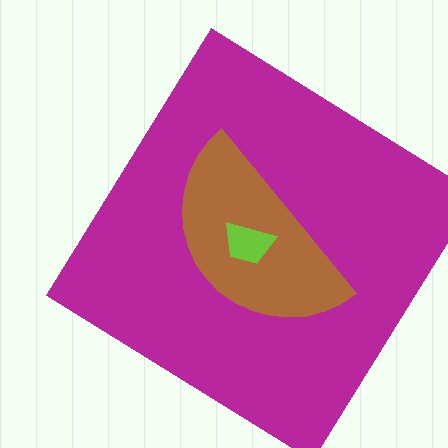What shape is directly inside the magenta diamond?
The brown semicircle.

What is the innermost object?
The lime trapezoid.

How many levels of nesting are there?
3.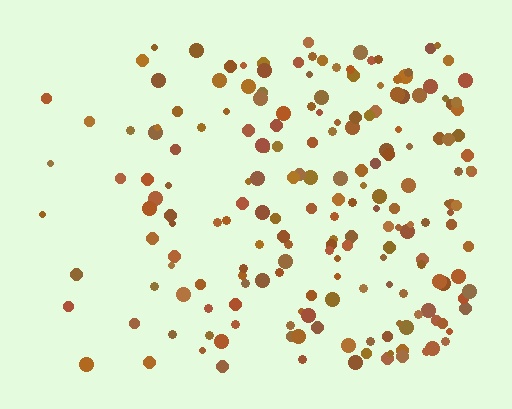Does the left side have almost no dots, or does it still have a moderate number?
Still a moderate number, just noticeably fewer than the right.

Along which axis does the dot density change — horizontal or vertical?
Horizontal.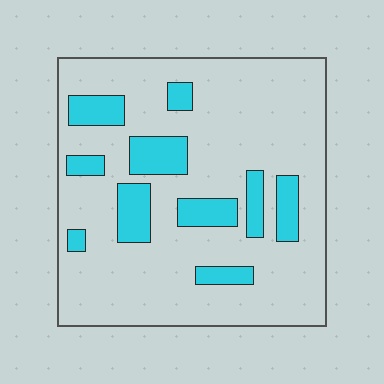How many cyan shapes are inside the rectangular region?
10.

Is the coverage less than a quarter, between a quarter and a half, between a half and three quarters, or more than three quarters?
Less than a quarter.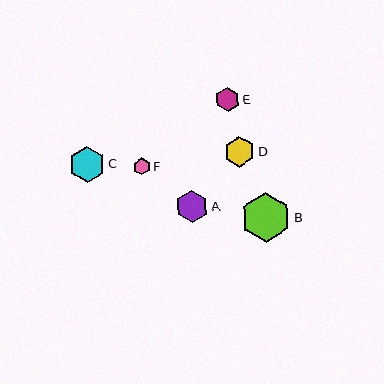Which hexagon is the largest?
Hexagon B is the largest with a size of approximately 50 pixels.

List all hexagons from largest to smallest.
From largest to smallest: B, C, A, D, E, F.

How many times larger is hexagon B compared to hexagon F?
Hexagon B is approximately 2.9 times the size of hexagon F.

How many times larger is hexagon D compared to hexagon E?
Hexagon D is approximately 1.3 times the size of hexagon E.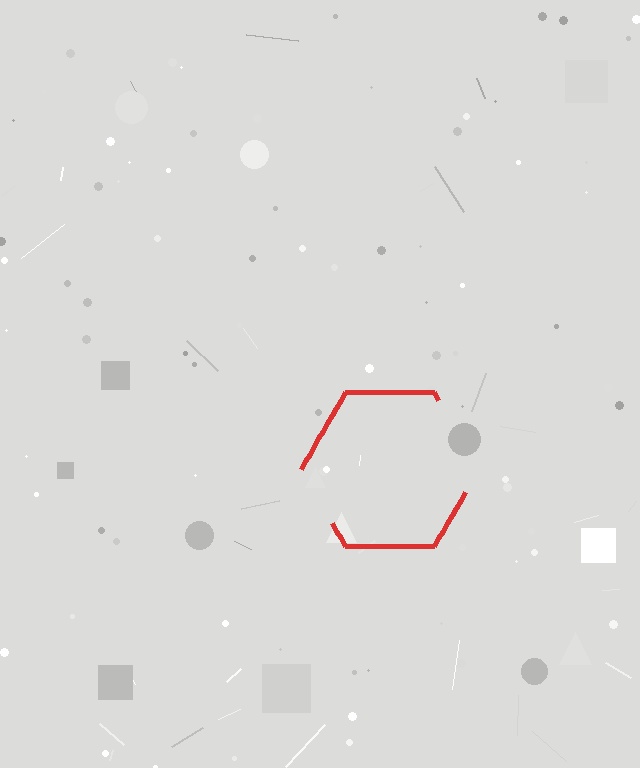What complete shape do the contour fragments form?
The contour fragments form a hexagon.